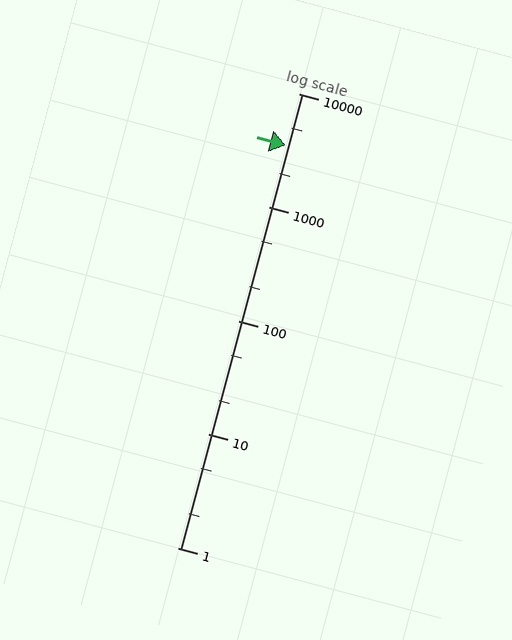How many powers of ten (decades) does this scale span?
The scale spans 4 decades, from 1 to 10000.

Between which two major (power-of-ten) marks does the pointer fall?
The pointer is between 1000 and 10000.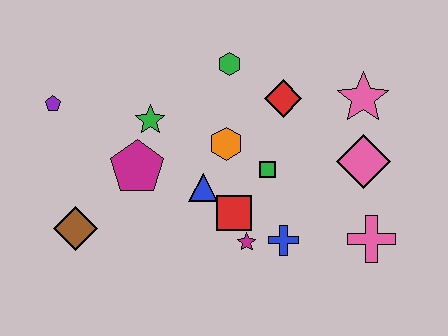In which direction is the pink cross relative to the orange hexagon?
The pink cross is to the right of the orange hexagon.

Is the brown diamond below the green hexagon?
Yes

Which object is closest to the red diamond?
The green hexagon is closest to the red diamond.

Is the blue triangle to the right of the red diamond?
No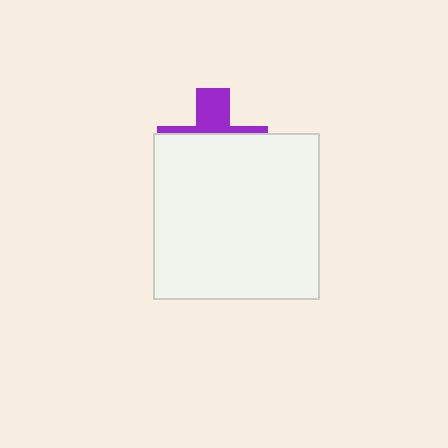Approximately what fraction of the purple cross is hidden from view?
Roughly 66% of the purple cross is hidden behind the white square.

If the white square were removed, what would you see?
You would see the complete purple cross.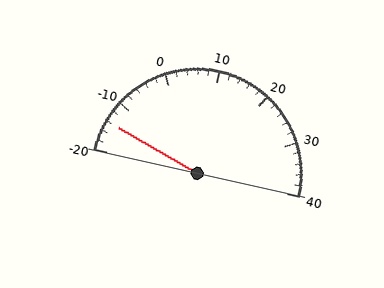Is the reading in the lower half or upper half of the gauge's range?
The reading is in the lower half of the range (-20 to 40).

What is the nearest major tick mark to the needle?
The nearest major tick mark is -10.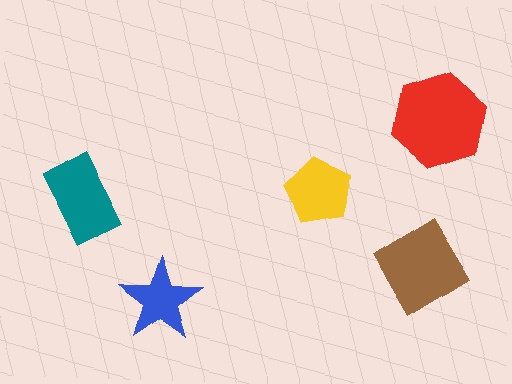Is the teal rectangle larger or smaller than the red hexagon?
Smaller.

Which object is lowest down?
The blue star is bottommost.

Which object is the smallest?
The blue star.